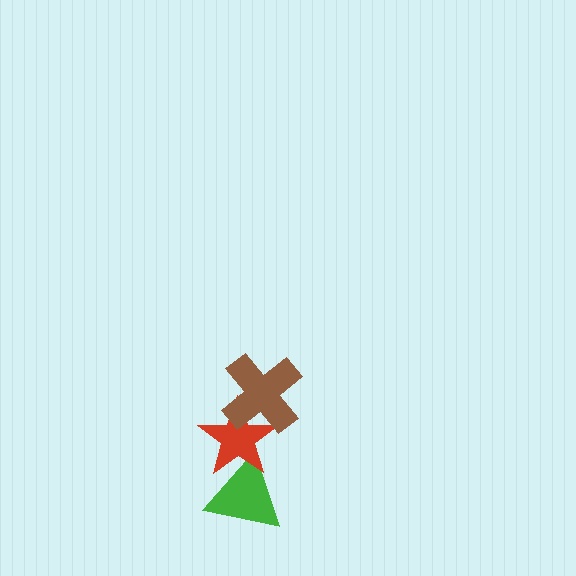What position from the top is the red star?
The red star is 2nd from the top.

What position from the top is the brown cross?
The brown cross is 1st from the top.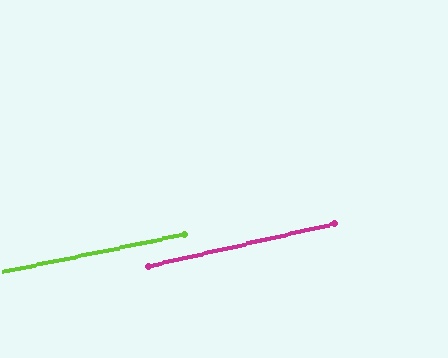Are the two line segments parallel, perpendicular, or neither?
Parallel — their directions differ by only 1.4°.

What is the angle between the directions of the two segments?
Approximately 1 degree.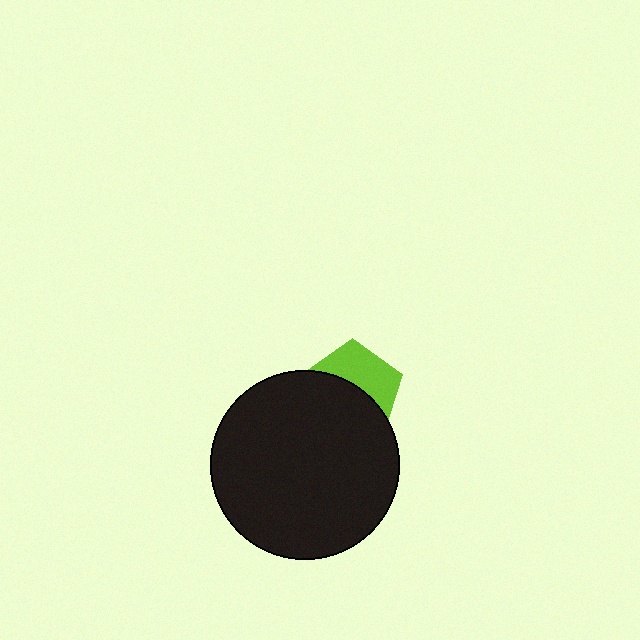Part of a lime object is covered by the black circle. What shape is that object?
It is a pentagon.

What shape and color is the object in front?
The object in front is a black circle.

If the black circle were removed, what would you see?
You would see the complete lime pentagon.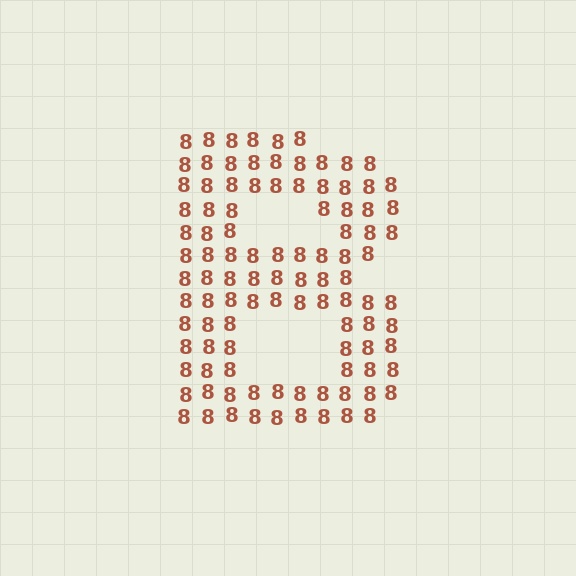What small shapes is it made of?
It is made of small digit 8's.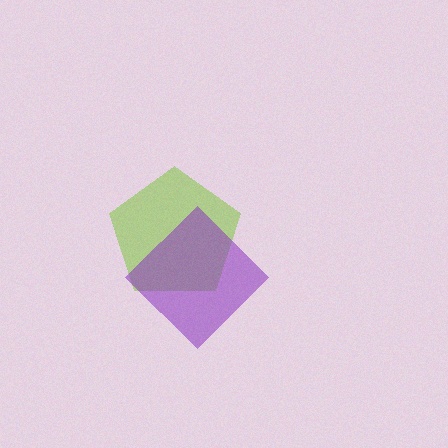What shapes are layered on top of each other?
The layered shapes are: a lime pentagon, a purple diamond.